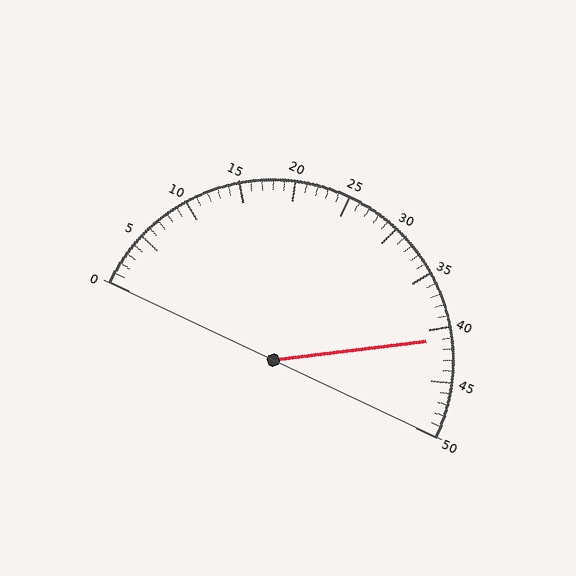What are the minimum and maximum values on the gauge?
The gauge ranges from 0 to 50.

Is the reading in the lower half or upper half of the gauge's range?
The reading is in the upper half of the range (0 to 50).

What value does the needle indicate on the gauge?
The needle indicates approximately 41.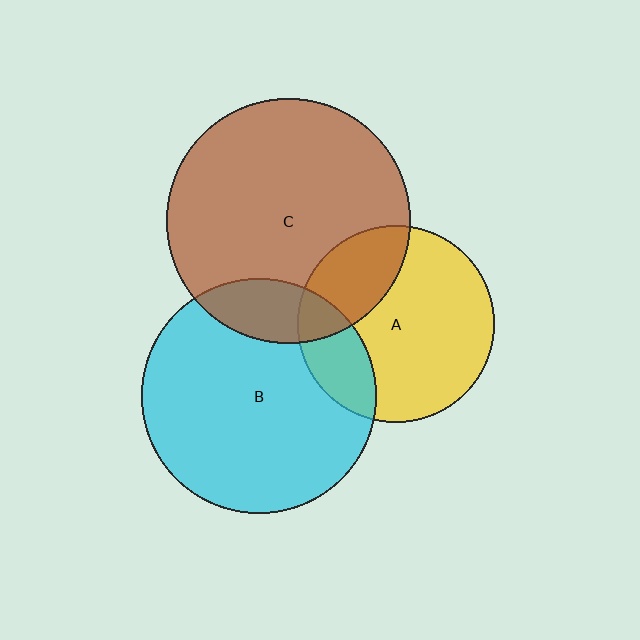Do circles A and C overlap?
Yes.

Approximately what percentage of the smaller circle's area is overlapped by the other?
Approximately 25%.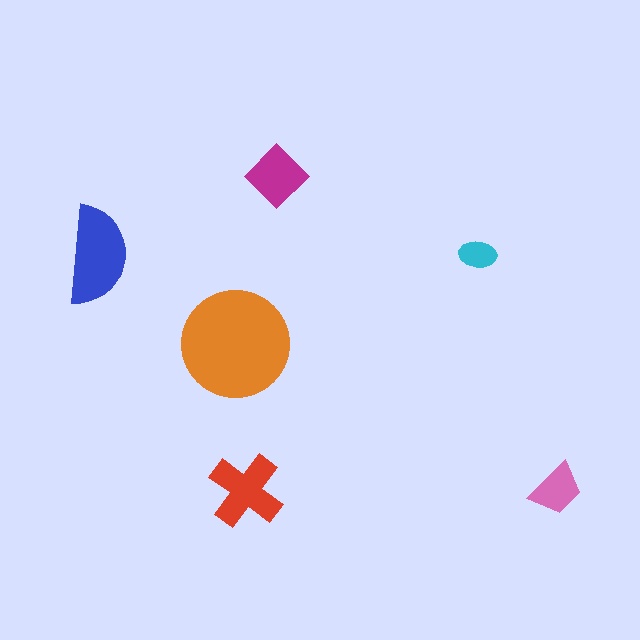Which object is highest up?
The magenta diamond is topmost.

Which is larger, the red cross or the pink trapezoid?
The red cross.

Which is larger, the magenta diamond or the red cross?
The red cross.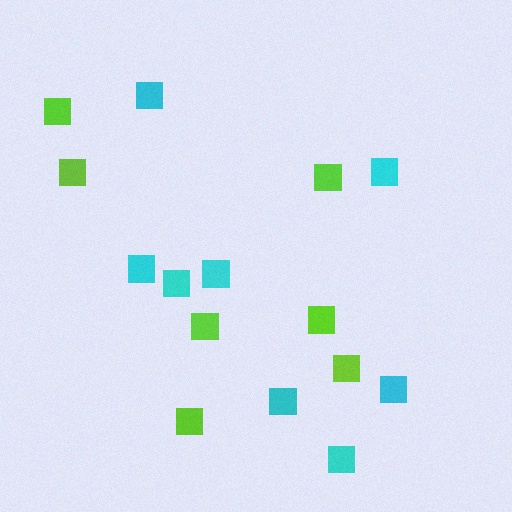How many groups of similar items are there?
There are 2 groups: one group of lime squares (7) and one group of cyan squares (8).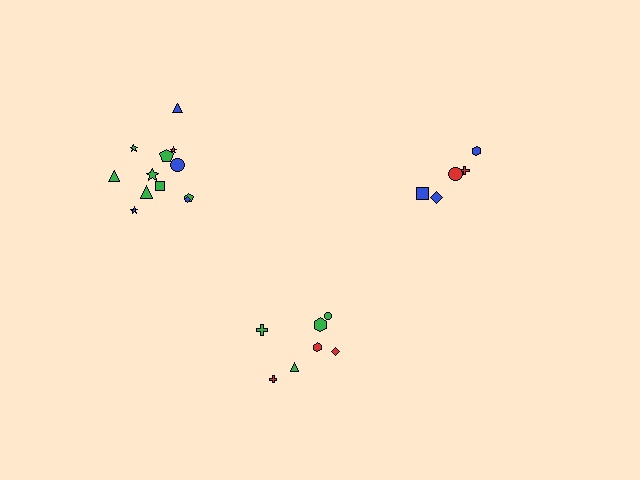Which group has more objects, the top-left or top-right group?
The top-left group.